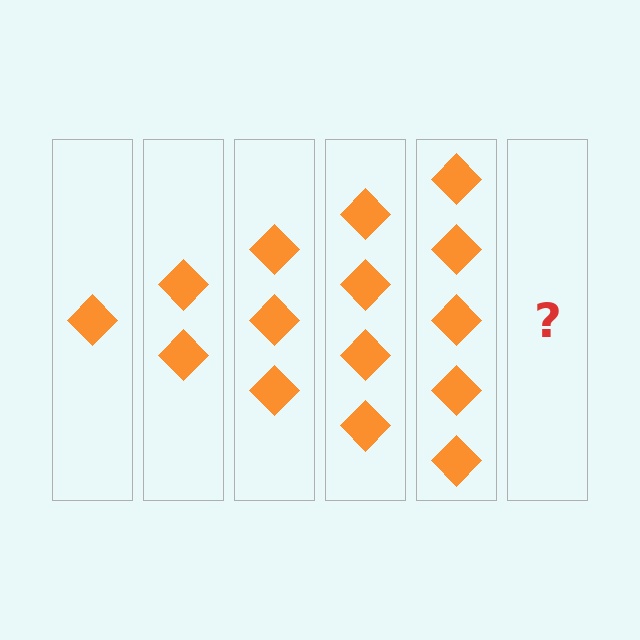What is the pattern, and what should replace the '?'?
The pattern is that each step adds one more diamond. The '?' should be 6 diamonds.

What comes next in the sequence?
The next element should be 6 diamonds.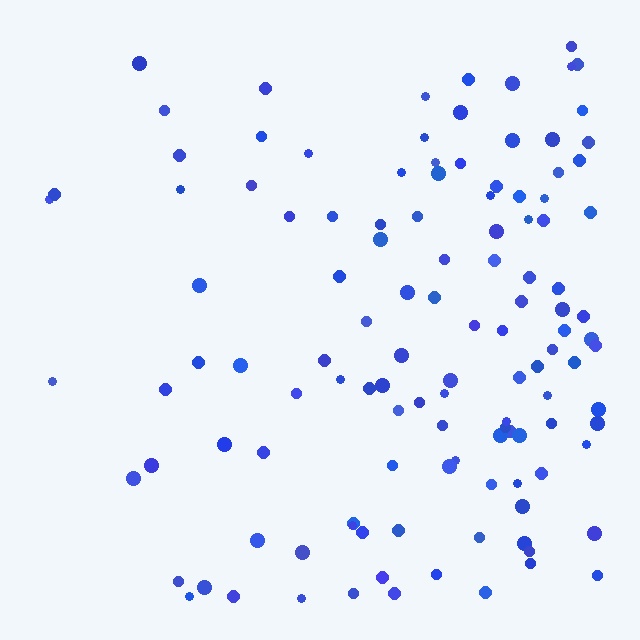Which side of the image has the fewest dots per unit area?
The left.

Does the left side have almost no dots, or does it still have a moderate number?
Still a moderate number, just noticeably fewer than the right.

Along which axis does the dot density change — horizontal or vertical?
Horizontal.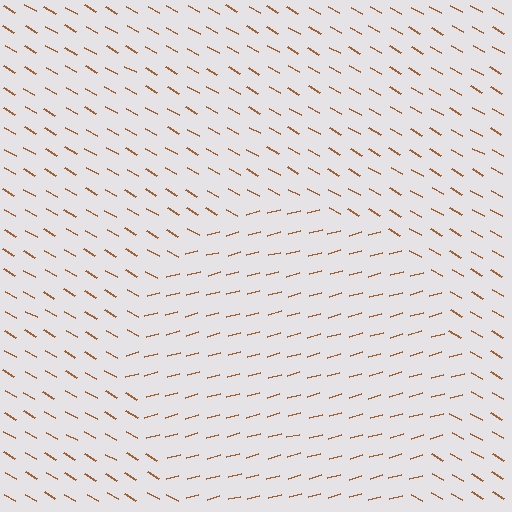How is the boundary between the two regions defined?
The boundary is defined purely by a change in line orientation (approximately 45 degrees difference). All lines are the same color and thickness.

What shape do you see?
I see a circle.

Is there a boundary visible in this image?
Yes, there is a texture boundary formed by a change in line orientation.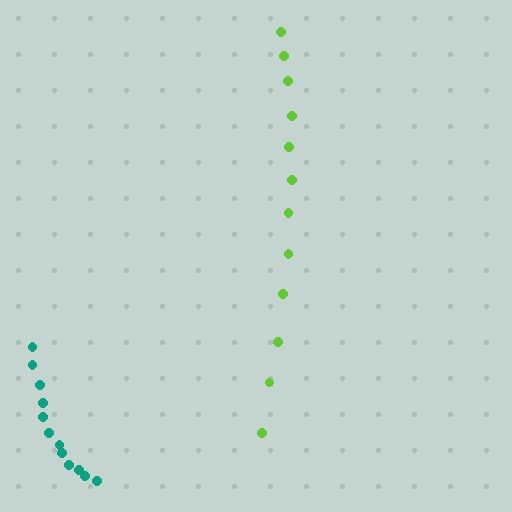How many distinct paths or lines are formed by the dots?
There are 2 distinct paths.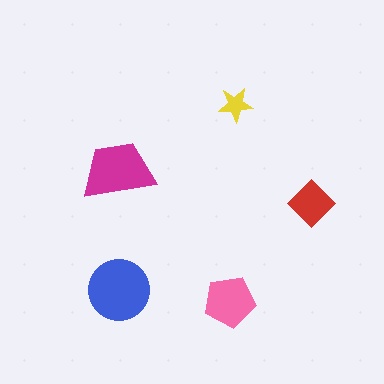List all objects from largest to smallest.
The blue circle, the magenta trapezoid, the pink pentagon, the red diamond, the yellow star.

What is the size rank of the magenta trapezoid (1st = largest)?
2nd.